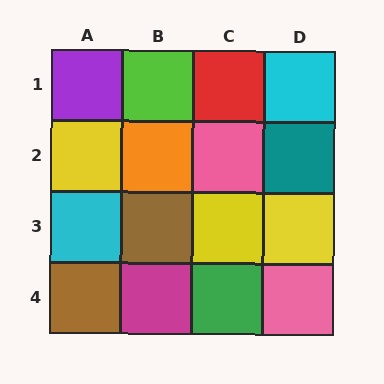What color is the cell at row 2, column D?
Teal.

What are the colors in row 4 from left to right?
Brown, magenta, green, pink.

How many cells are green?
1 cell is green.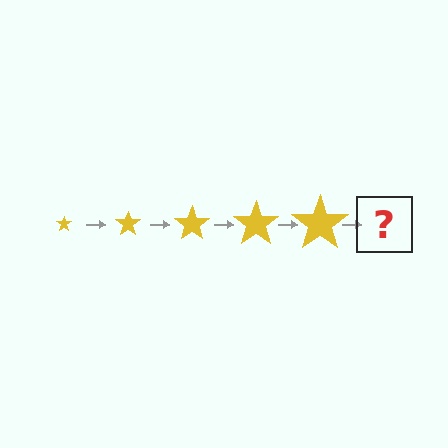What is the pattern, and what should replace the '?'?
The pattern is that the star gets progressively larger each step. The '?' should be a yellow star, larger than the previous one.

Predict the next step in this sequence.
The next step is a yellow star, larger than the previous one.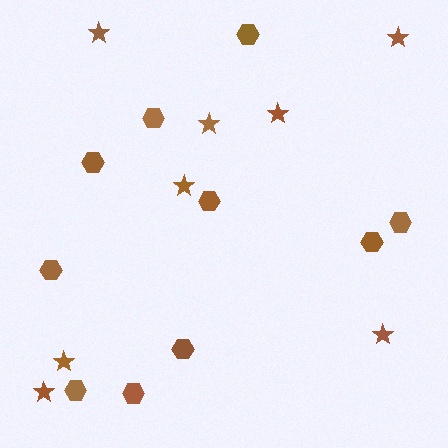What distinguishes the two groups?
There are 2 groups: one group of hexagons (10) and one group of stars (8).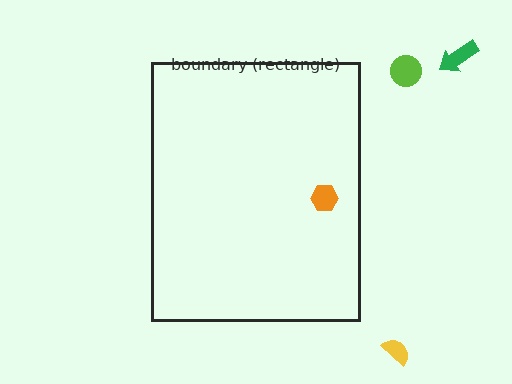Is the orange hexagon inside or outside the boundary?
Inside.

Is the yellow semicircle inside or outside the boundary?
Outside.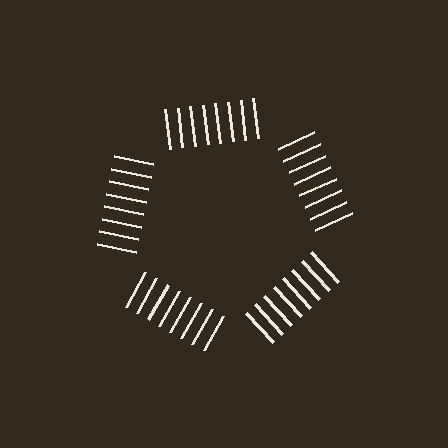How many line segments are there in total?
40 — 8 along each of the 5 edges.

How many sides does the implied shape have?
5 sides — the line-ends trace a pentagon.